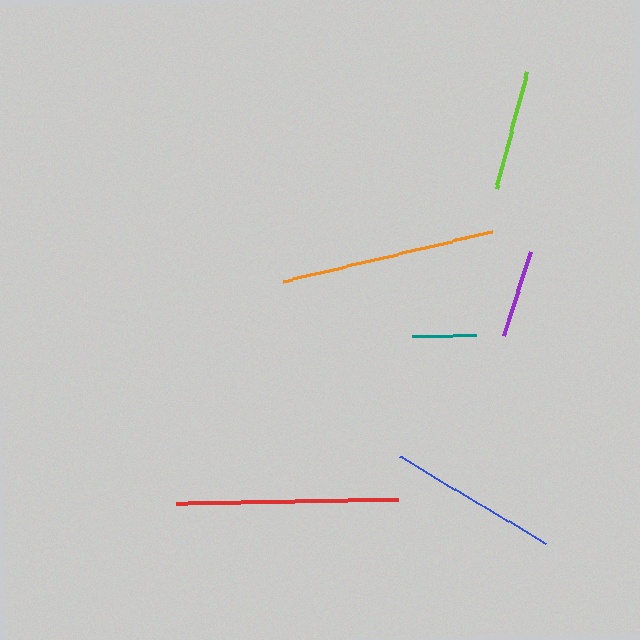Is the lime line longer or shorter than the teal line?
The lime line is longer than the teal line.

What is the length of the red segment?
The red segment is approximately 222 pixels long.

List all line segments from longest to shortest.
From longest to shortest: red, orange, blue, lime, purple, teal.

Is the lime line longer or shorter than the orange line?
The orange line is longer than the lime line.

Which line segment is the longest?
The red line is the longest at approximately 222 pixels.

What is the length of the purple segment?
The purple segment is approximately 87 pixels long.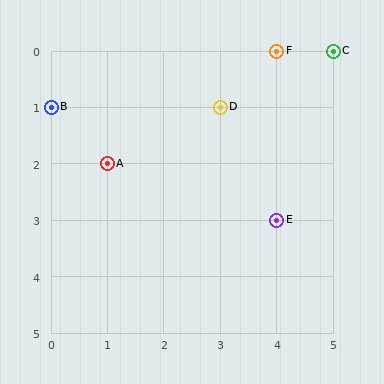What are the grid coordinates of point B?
Point B is at grid coordinates (0, 1).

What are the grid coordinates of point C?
Point C is at grid coordinates (5, 0).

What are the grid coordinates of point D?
Point D is at grid coordinates (3, 1).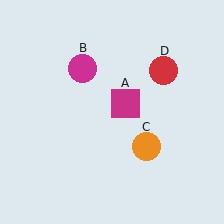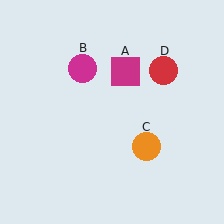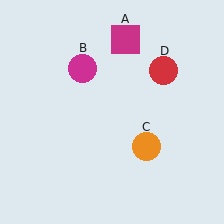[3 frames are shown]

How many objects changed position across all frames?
1 object changed position: magenta square (object A).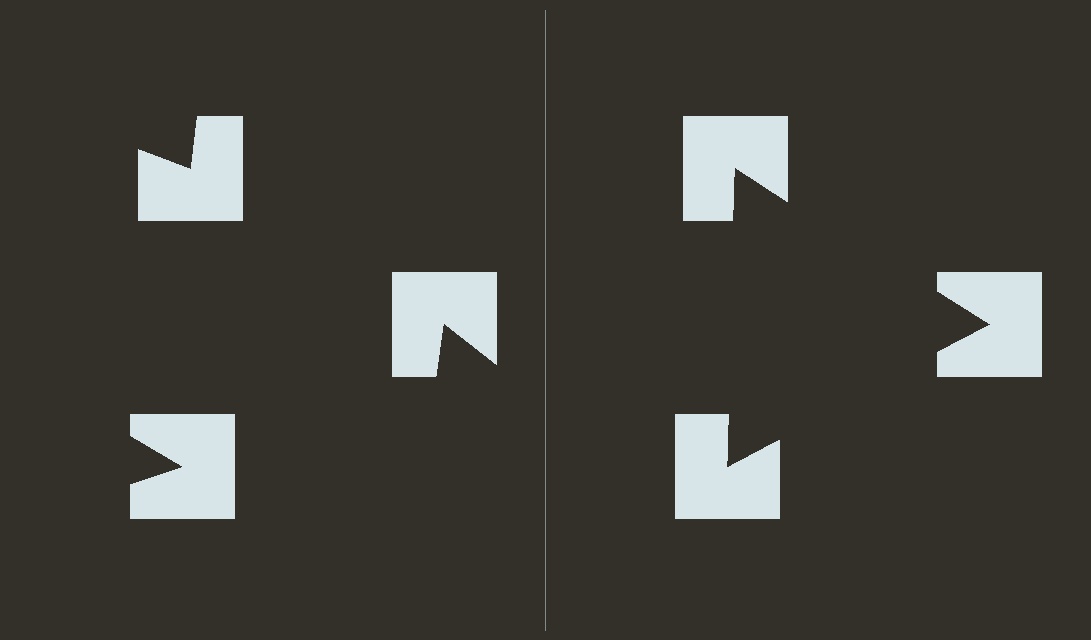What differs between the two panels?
The notched squares are positioned identically on both sides; only the wedge orientations differ. On the right they align to a triangle; on the left they are misaligned.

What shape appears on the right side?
An illusory triangle.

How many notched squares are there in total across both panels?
6 — 3 on each side.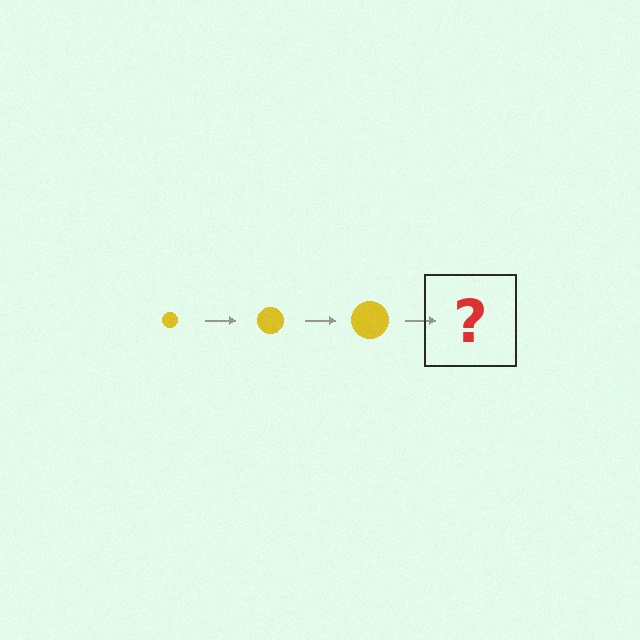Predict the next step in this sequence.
The next step is a yellow circle, larger than the previous one.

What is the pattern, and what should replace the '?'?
The pattern is that the circle gets progressively larger each step. The '?' should be a yellow circle, larger than the previous one.